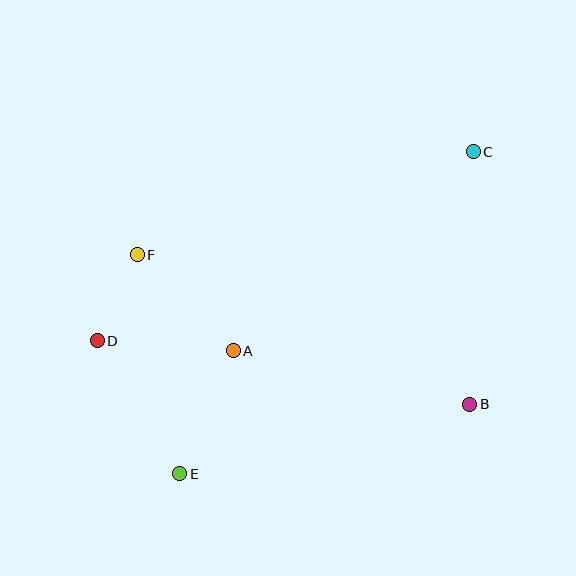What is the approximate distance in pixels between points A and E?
The distance between A and E is approximately 134 pixels.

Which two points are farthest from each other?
Points C and E are farthest from each other.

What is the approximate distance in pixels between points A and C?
The distance between A and C is approximately 312 pixels.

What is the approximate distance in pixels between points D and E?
The distance between D and E is approximately 156 pixels.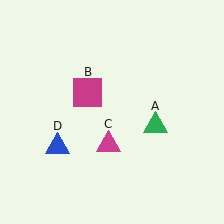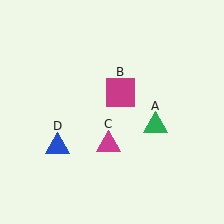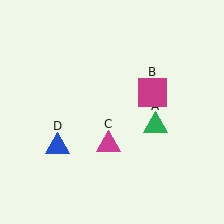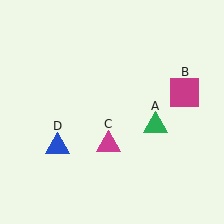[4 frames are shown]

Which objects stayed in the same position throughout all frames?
Green triangle (object A) and magenta triangle (object C) and blue triangle (object D) remained stationary.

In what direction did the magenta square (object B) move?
The magenta square (object B) moved right.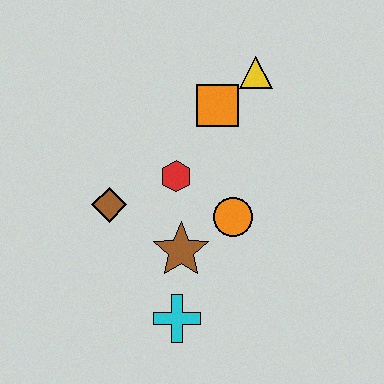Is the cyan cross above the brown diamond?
No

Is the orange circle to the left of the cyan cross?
No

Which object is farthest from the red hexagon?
The cyan cross is farthest from the red hexagon.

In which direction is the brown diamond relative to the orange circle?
The brown diamond is to the left of the orange circle.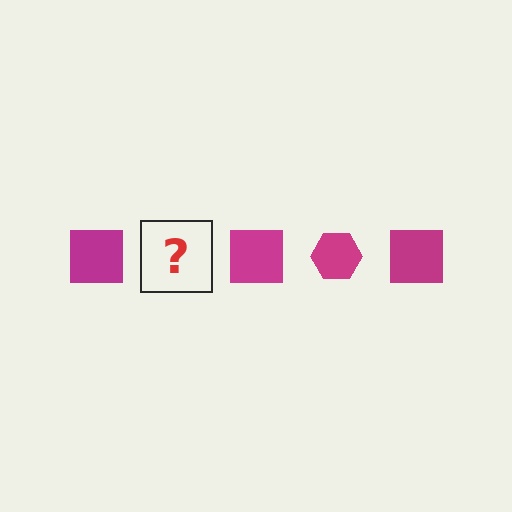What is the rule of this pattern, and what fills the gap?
The rule is that the pattern cycles through square, hexagon shapes in magenta. The gap should be filled with a magenta hexagon.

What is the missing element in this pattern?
The missing element is a magenta hexagon.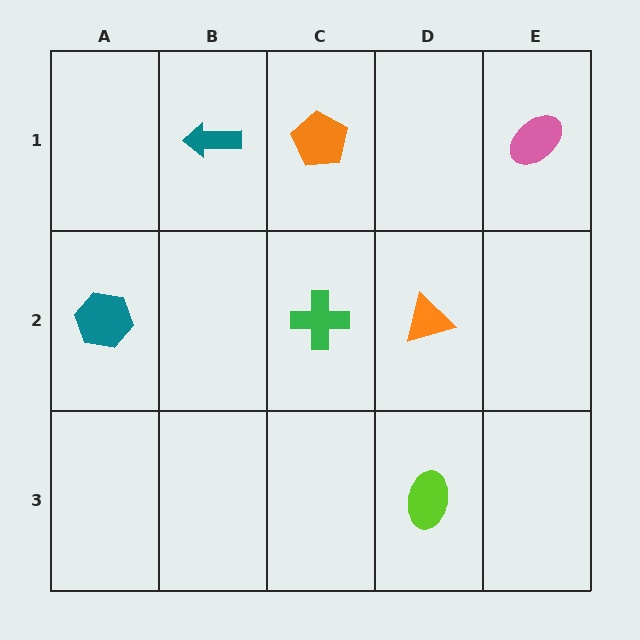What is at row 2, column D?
An orange triangle.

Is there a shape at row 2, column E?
No, that cell is empty.